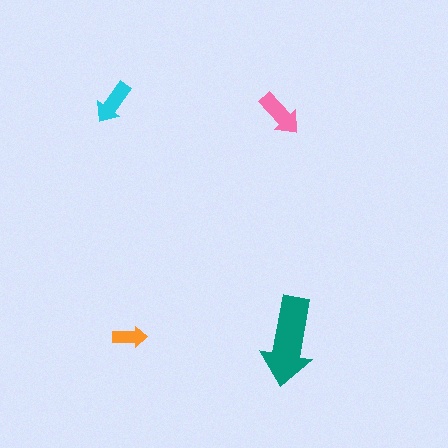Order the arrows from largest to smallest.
the teal one, the pink one, the cyan one, the orange one.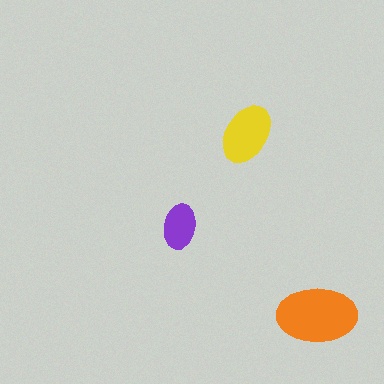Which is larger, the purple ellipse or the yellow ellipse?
The yellow one.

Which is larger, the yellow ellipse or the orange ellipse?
The orange one.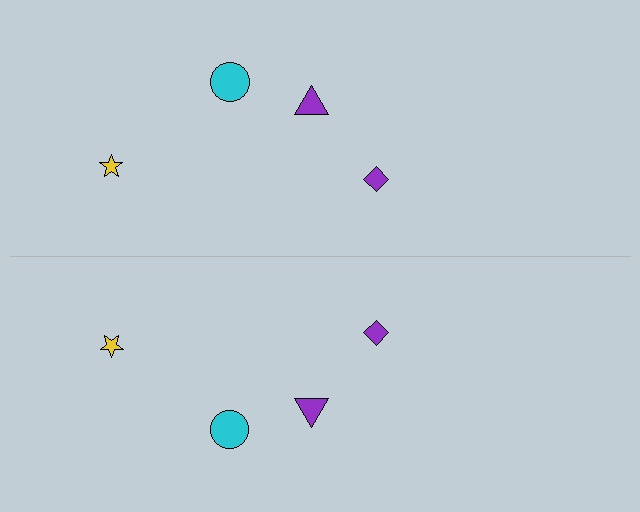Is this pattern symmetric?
Yes, this pattern has bilateral (reflection) symmetry.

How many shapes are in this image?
There are 8 shapes in this image.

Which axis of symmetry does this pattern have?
The pattern has a horizontal axis of symmetry running through the center of the image.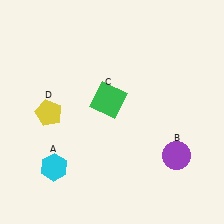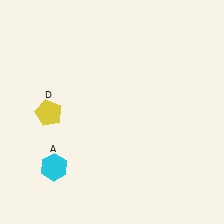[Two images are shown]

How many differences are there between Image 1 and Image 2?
There are 2 differences between the two images.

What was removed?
The purple circle (B), the green square (C) were removed in Image 2.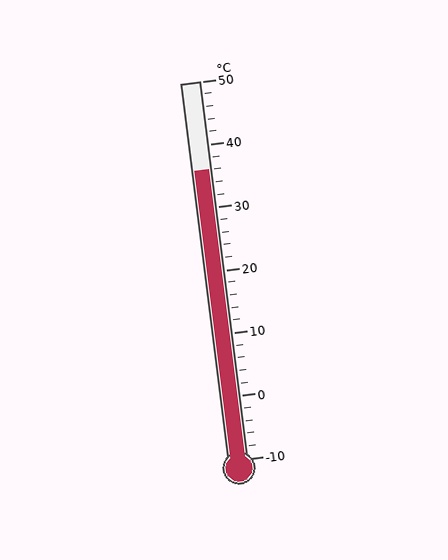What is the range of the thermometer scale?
The thermometer scale ranges from -10°C to 50°C.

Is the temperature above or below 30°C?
The temperature is above 30°C.